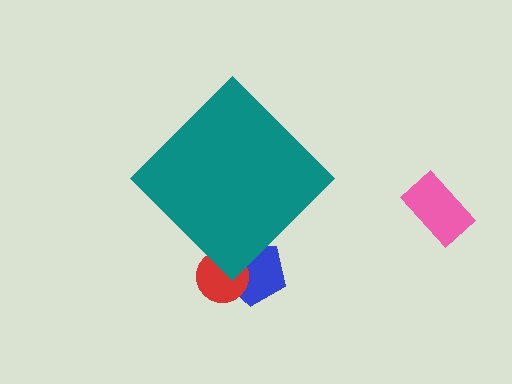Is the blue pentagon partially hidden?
Yes, the blue pentagon is partially hidden behind the teal diamond.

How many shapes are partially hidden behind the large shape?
2 shapes are partially hidden.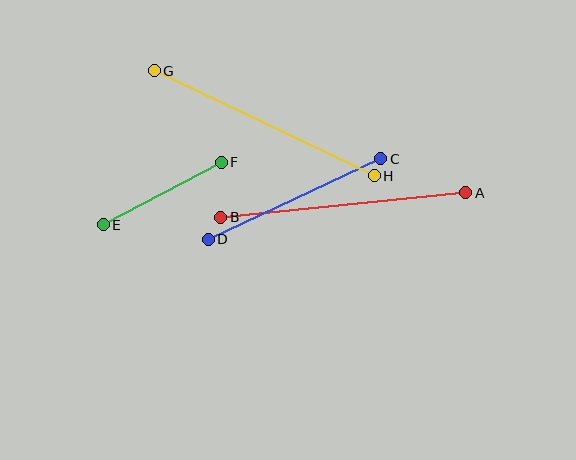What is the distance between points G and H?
The distance is approximately 244 pixels.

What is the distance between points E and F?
The distance is approximately 134 pixels.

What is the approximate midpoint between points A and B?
The midpoint is at approximately (343, 205) pixels.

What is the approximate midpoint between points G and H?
The midpoint is at approximately (264, 123) pixels.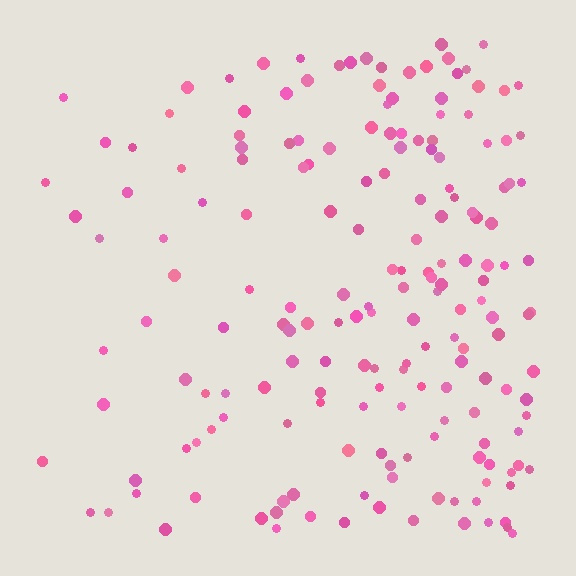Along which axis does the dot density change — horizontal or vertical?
Horizontal.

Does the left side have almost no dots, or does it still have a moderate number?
Still a moderate number, just noticeably fewer than the right.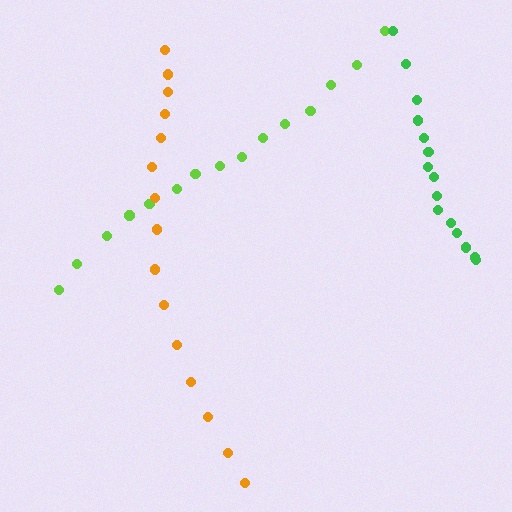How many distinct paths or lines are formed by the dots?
There are 3 distinct paths.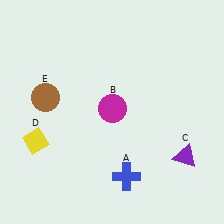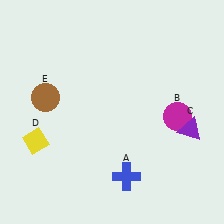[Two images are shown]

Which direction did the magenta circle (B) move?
The magenta circle (B) moved right.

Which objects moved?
The objects that moved are: the magenta circle (B), the purple triangle (C).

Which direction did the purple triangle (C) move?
The purple triangle (C) moved up.